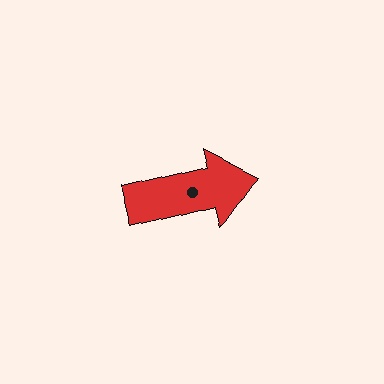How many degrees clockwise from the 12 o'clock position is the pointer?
Approximately 76 degrees.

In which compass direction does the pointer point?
East.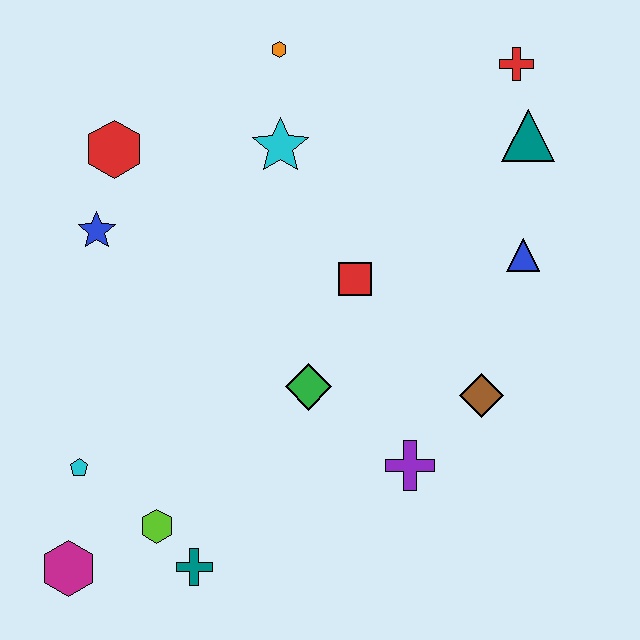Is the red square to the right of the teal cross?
Yes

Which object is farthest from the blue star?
The red cross is farthest from the blue star.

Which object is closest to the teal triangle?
The red cross is closest to the teal triangle.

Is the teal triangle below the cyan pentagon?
No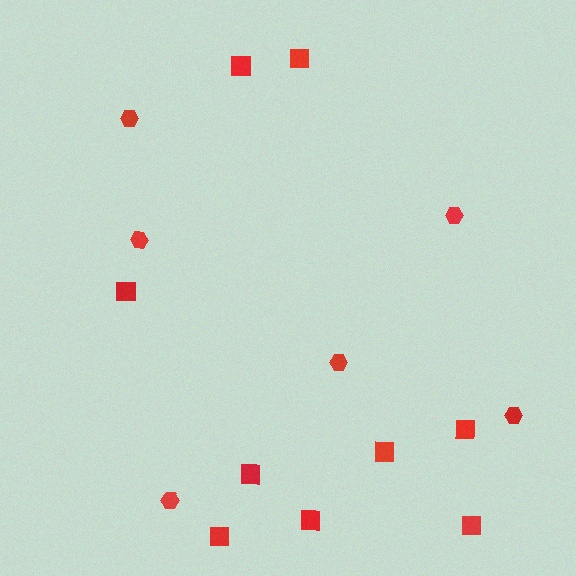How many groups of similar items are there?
There are 2 groups: one group of squares (9) and one group of hexagons (6).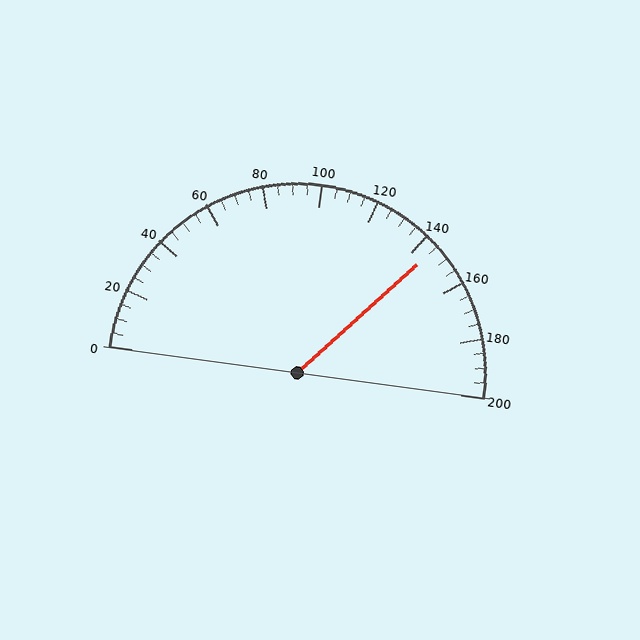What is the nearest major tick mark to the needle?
The nearest major tick mark is 140.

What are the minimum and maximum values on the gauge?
The gauge ranges from 0 to 200.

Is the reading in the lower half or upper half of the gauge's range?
The reading is in the upper half of the range (0 to 200).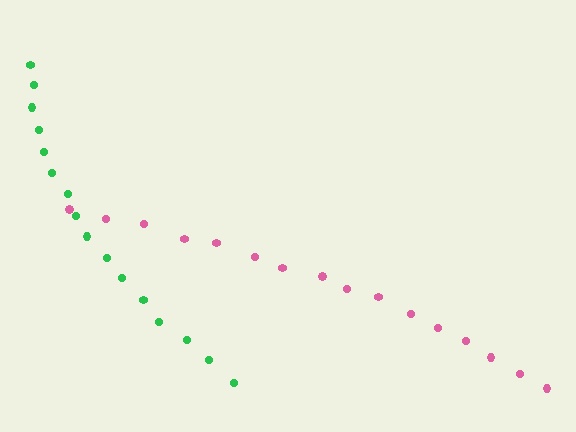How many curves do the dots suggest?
There are 2 distinct paths.